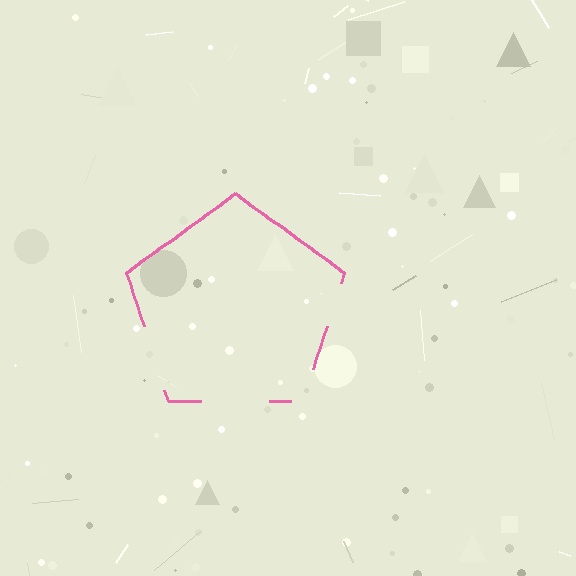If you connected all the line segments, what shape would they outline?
They would outline a pentagon.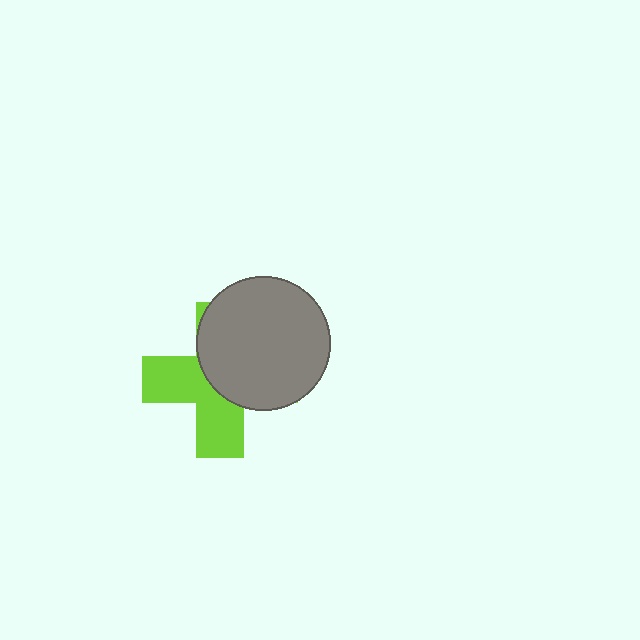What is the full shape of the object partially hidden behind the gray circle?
The partially hidden object is a lime cross.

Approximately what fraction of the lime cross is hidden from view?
Roughly 52% of the lime cross is hidden behind the gray circle.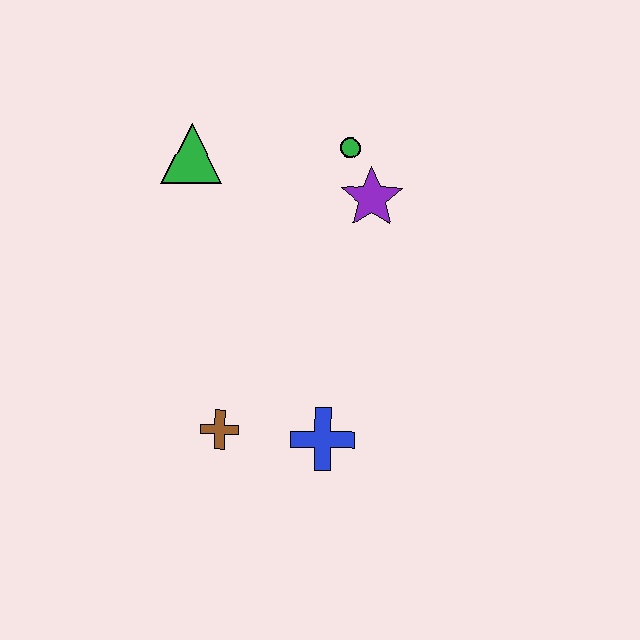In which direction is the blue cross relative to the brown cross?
The blue cross is to the right of the brown cross.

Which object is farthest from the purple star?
The brown cross is farthest from the purple star.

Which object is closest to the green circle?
The purple star is closest to the green circle.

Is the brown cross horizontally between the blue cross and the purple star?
No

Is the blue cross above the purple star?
No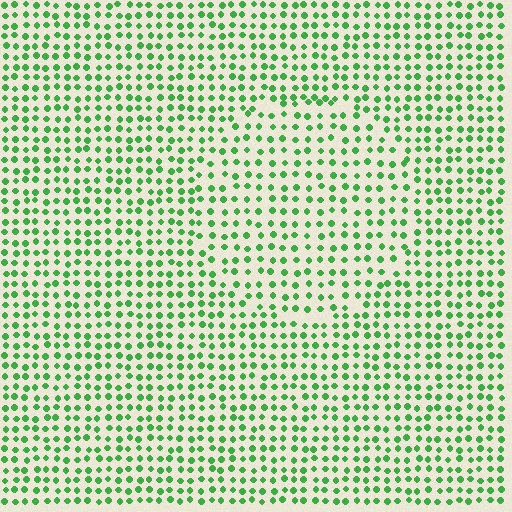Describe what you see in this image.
The image contains small green elements arranged at two different densities. A circle-shaped region is visible where the elements are less densely packed than the surrounding area.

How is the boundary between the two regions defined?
The boundary is defined by a change in element density (approximately 1.4x ratio). All elements are the same color, size, and shape.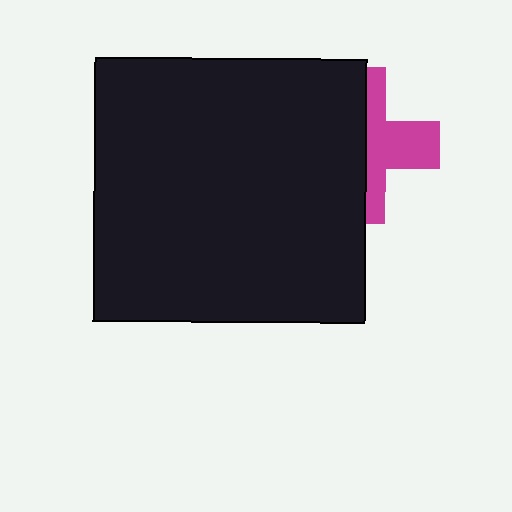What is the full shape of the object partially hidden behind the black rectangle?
The partially hidden object is a magenta cross.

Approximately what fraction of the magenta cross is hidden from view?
Roughly 55% of the magenta cross is hidden behind the black rectangle.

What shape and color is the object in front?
The object in front is a black rectangle.